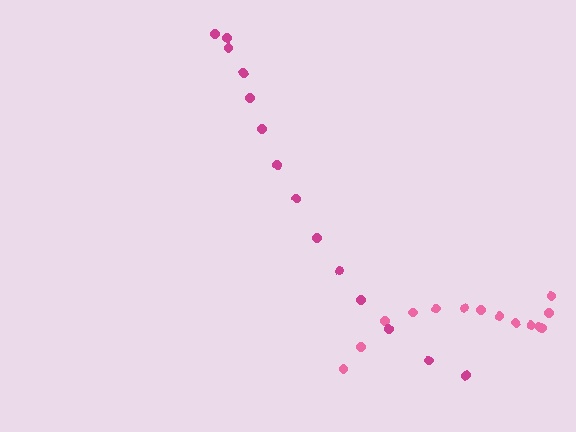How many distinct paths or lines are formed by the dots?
There are 2 distinct paths.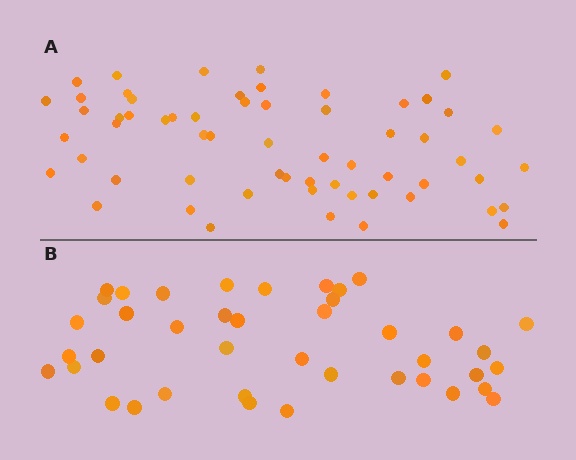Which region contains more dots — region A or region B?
Region A (the top region) has more dots.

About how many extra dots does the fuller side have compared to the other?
Region A has approximately 20 more dots than region B.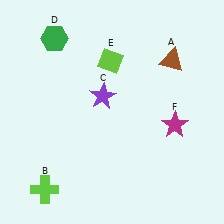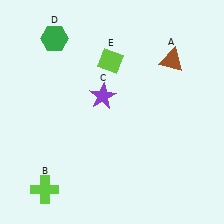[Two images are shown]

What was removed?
The magenta star (F) was removed in Image 2.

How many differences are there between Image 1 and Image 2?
There is 1 difference between the two images.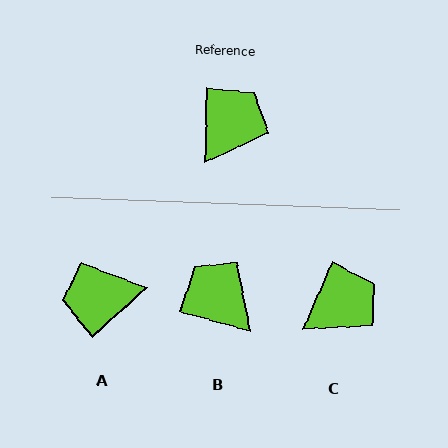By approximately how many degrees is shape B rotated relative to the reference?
Approximately 77 degrees counter-clockwise.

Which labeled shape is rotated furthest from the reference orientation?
A, about 134 degrees away.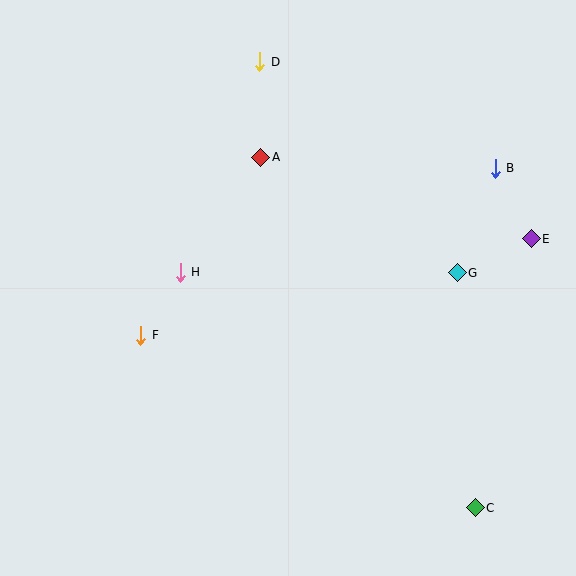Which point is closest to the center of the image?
Point H at (180, 272) is closest to the center.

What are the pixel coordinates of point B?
Point B is at (495, 168).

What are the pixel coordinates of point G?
Point G is at (457, 273).